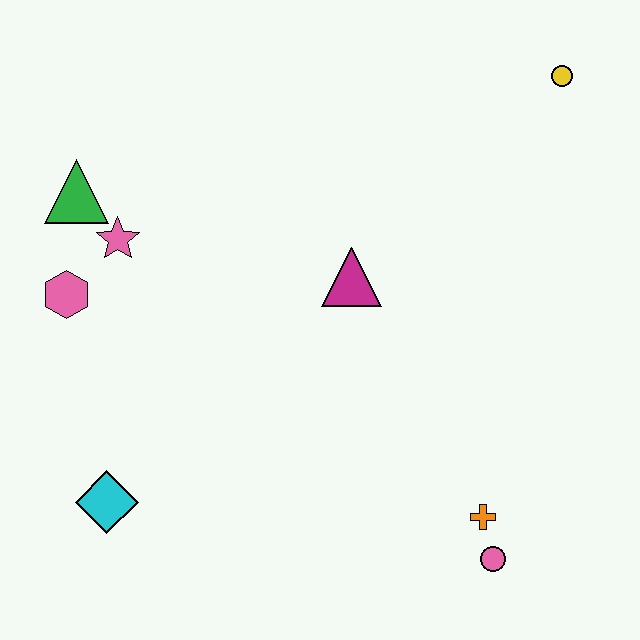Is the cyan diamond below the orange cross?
No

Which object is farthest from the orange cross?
The green triangle is farthest from the orange cross.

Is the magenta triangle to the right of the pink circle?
No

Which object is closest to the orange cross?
The pink circle is closest to the orange cross.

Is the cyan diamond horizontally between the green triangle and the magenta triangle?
Yes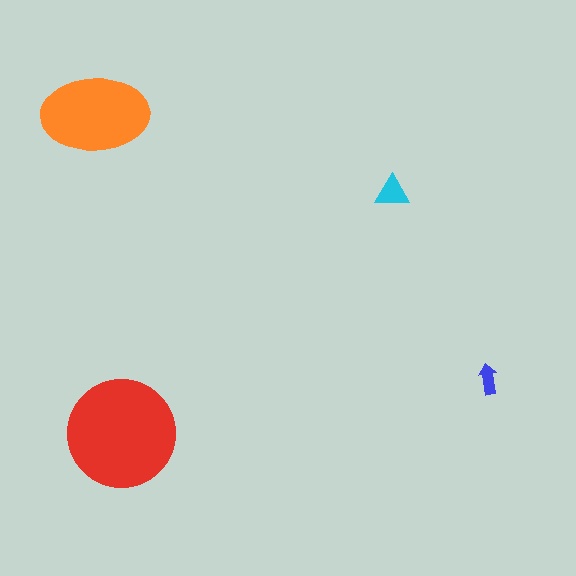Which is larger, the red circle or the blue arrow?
The red circle.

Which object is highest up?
The orange ellipse is topmost.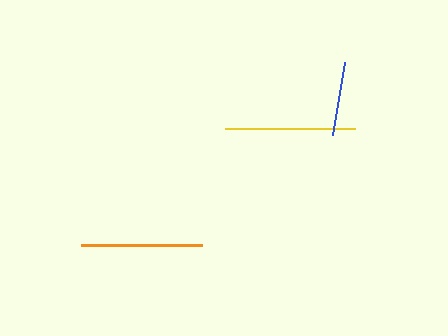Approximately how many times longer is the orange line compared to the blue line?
The orange line is approximately 1.6 times the length of the blue line.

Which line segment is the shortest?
The blue line is the shortest at approximately 75 pixels.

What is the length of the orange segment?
The orange segment is approximately 121 pixels long.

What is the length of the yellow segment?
The yellow segment is approximately 130 pixels long.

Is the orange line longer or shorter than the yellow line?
The yellow line is longer than the orange line.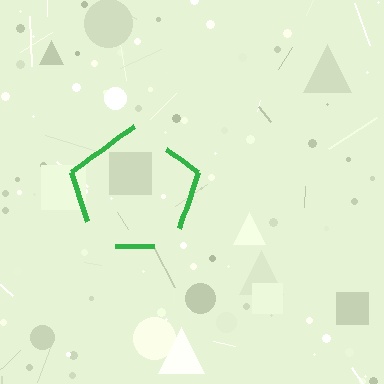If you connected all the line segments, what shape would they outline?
They would outline a pentagon.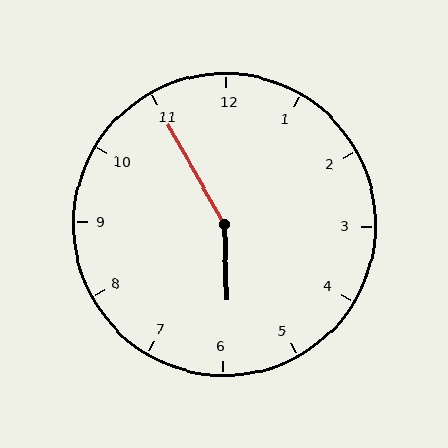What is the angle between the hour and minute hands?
Approximately 152 degrees.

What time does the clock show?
5:55.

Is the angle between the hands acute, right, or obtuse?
It is obtuse.